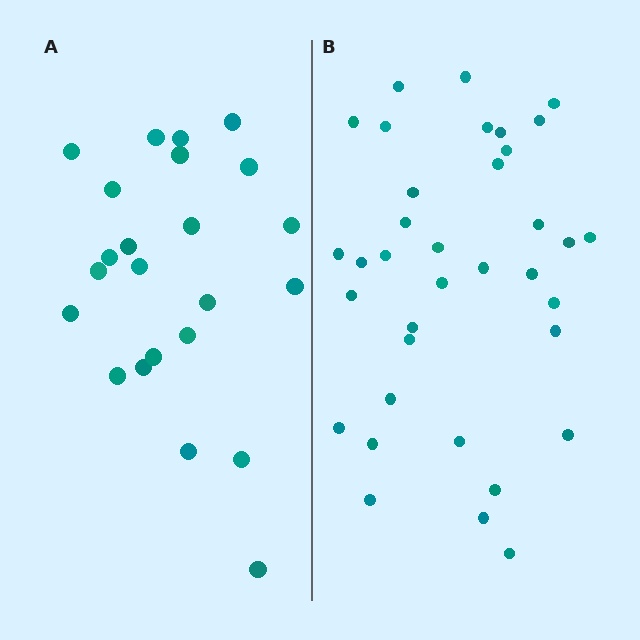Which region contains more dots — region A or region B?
Region B (the right region) has more dots.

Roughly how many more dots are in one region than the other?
Region B has approximately 15 more dots than region A.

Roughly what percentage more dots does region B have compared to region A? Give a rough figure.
About 55% more.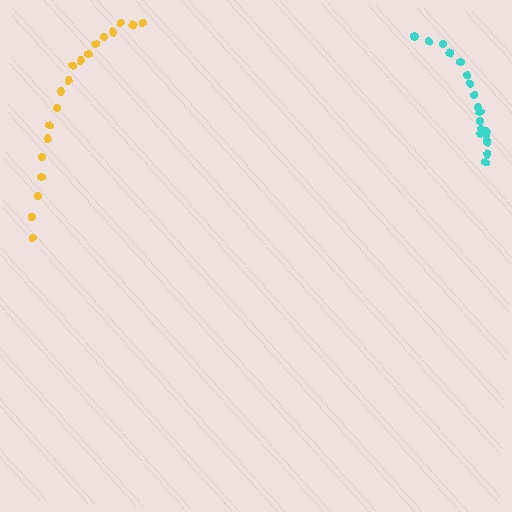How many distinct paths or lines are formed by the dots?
There are 2 distinct paths.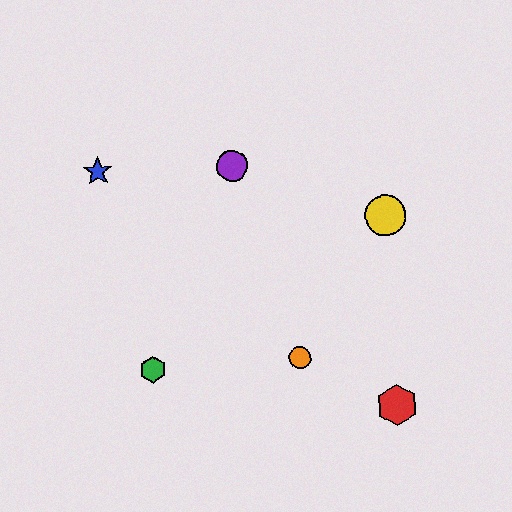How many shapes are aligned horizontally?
2 shapes (the blue star, the purple circle) are aligned horizontally.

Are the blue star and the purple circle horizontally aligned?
Yes, both are at y≈172.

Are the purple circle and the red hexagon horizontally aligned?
No, the purple circle is at y≈166 and the red hexagon is at y≈405.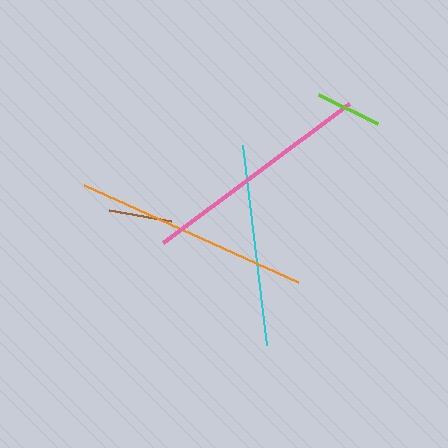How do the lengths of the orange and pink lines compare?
The orange and pink lines are approximately the same length.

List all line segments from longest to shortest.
From longest to shortest: orange, pink, cyan, lime, brown.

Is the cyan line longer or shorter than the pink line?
The pink line is longer than the cyan line.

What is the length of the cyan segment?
The cyan segment is approximately 202 pixels long.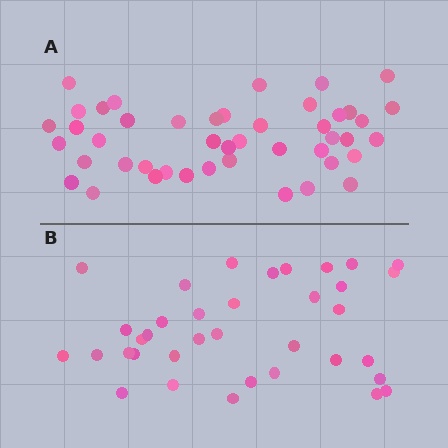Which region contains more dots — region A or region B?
Region A (the top region) has more dots.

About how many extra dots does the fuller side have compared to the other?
Region A has roughly 8 or so more dots than region B.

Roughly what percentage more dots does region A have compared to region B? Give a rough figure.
About 25% more.